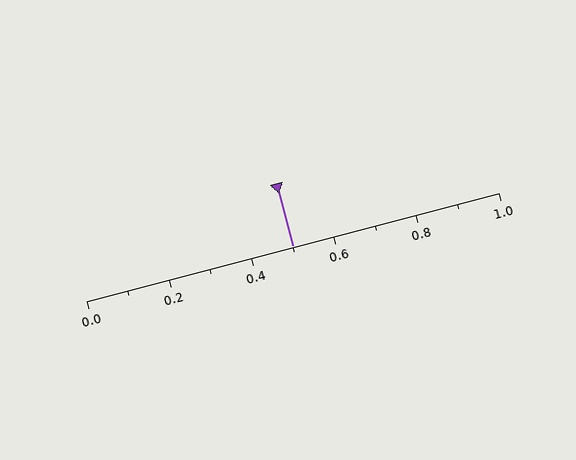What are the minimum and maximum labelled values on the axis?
The axis runs from 0.0 to 1.0.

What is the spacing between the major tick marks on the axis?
The major ticks are spaced 0.2 apart.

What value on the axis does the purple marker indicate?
The marker indicates approximately 0.5.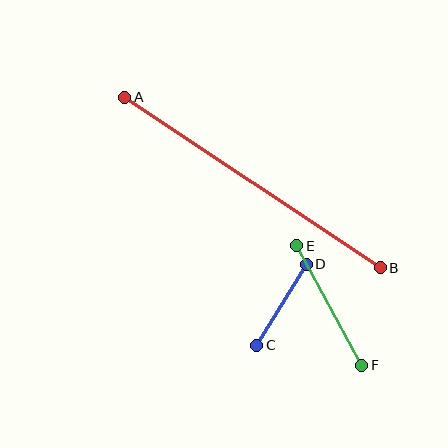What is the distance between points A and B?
The distance is approximately 307 pixels.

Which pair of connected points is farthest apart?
Points A and B are farthest apart.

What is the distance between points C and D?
The distance is approximately 95 pixels.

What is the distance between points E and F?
The distance is approximately 136 pixels.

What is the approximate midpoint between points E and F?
The midpoint is at approximately (329, 306) pixels.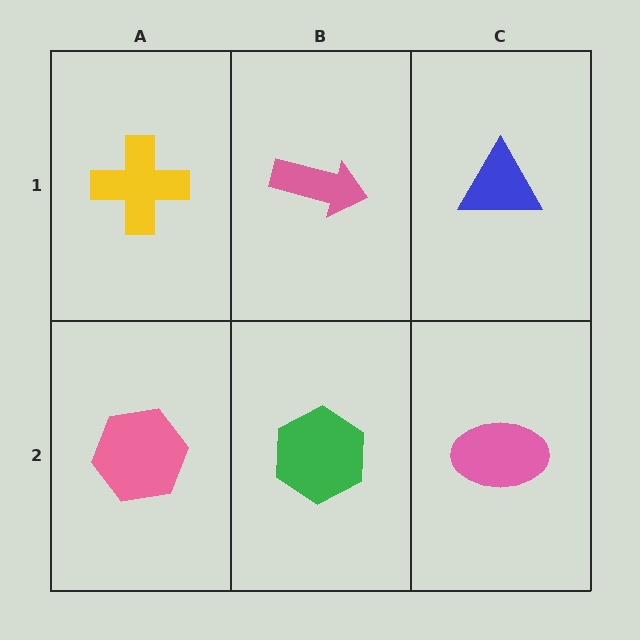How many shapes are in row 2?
3 shapes.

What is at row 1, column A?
A yellow cross.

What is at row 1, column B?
A pink arrow.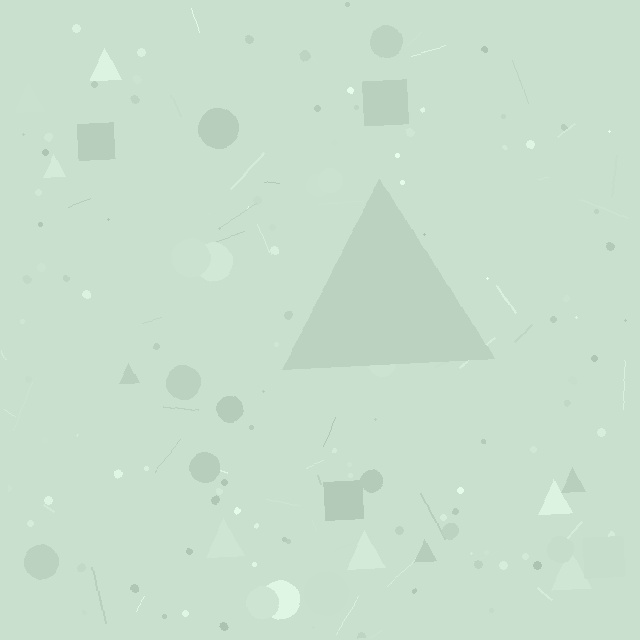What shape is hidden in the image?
A triangle is hidden in the image.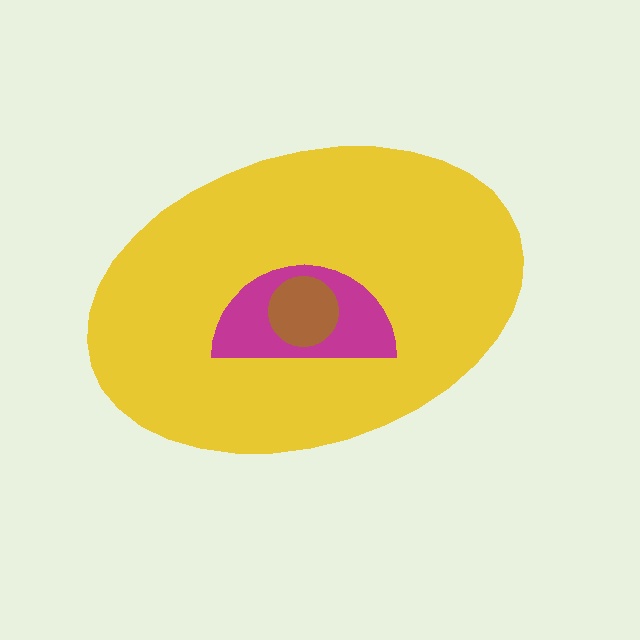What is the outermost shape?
The yellow ellipse.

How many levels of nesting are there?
3.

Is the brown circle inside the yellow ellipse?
Yes.